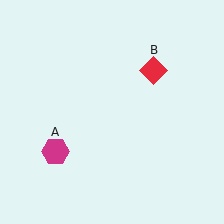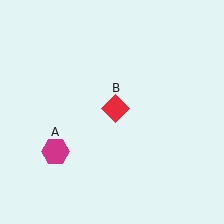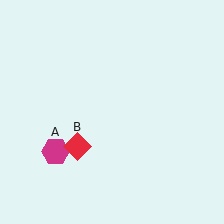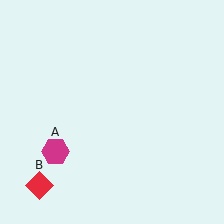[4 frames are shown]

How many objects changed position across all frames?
1 object changed position: red diamond (object B).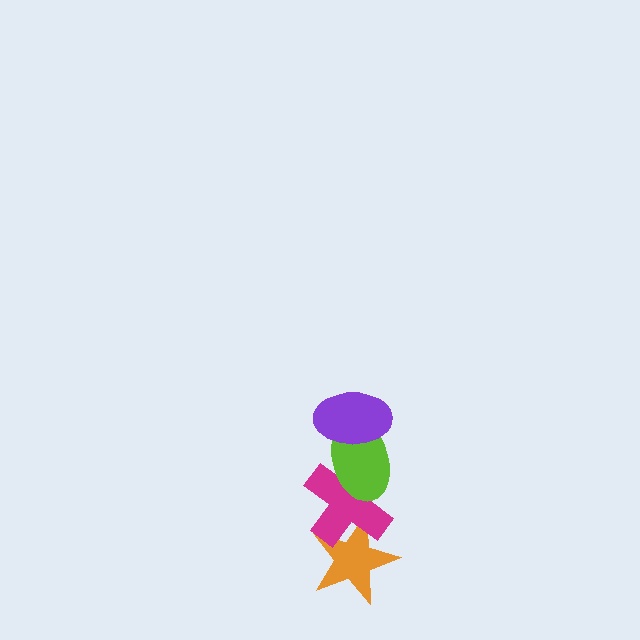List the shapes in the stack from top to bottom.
From top to bottom: the purple ellipse, the lime ellipse, the magenta cross, the orange star.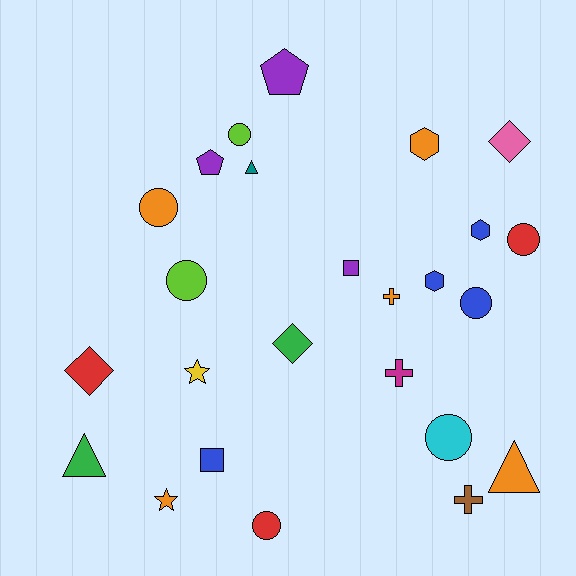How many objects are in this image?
There are 25 objects.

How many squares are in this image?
There are 2 squares.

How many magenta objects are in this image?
There is 1 magenta object.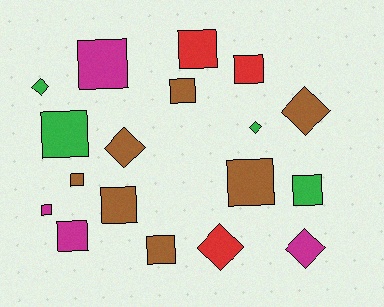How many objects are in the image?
There are 18 objects.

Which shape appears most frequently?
Square, with 12 objects.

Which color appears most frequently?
Brown, with 7 objects.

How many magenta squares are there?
There are 3 magenta squares.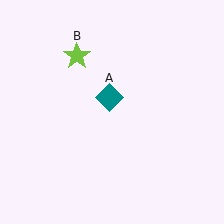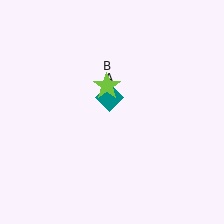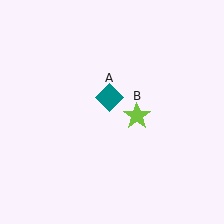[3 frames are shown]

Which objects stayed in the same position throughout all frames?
Teal diamond (object A) remained stationary.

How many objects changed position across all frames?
1 object changed position: lime star (object B).